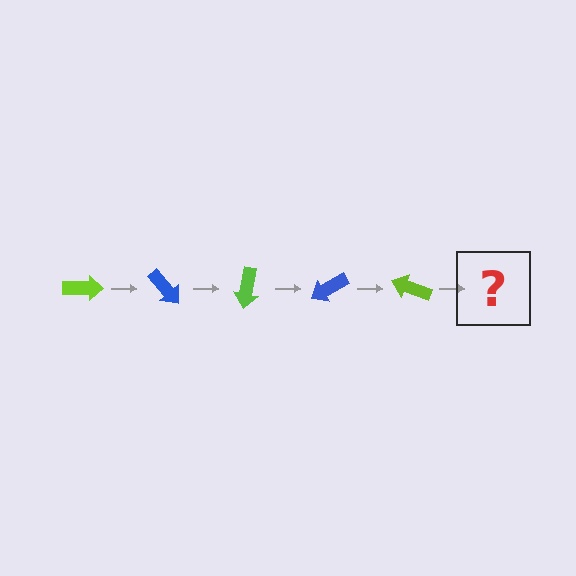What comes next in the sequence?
The next element should be a blue arrow, rotated 250 degrees from the start.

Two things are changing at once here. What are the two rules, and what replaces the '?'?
The two rules are that it rotates 50 degrees each step and the color cycles through lime and blue. The '?' should be a blue arrow, rotated 250 degrees from the start.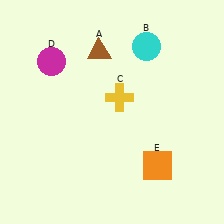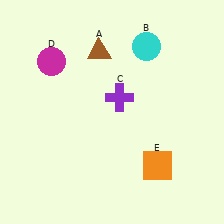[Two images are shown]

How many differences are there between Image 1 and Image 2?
There is 1 difference between the two images.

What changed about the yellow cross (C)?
In Image 1, C is yellow. In Image 2, it changed to purple.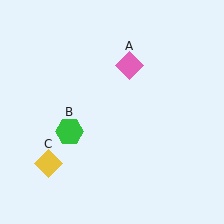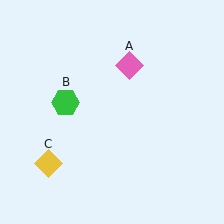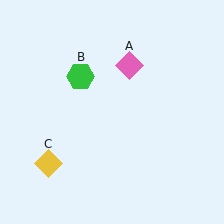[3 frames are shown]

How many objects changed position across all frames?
1 object changed position: green hexagon (object B).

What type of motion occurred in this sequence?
The green hexagon (object B) rotated clockwise around the center of the scene.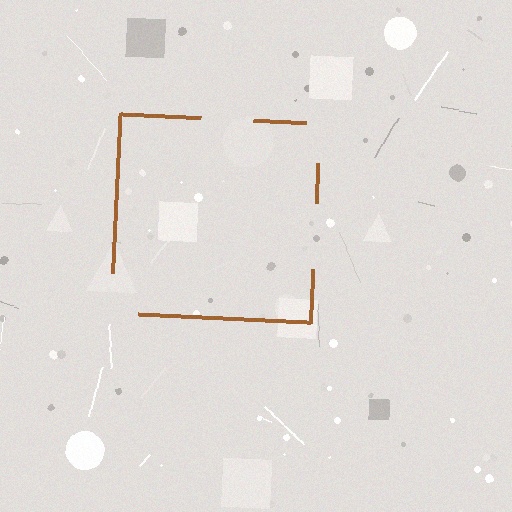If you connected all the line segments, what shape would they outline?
They would outline a square.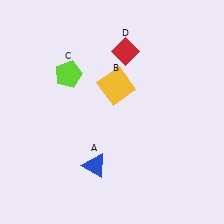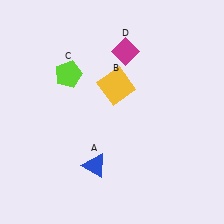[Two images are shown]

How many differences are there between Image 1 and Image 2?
There is 1 difference between the two images.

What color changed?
The diamond (D) changed from red in Image 1 to magenta in Image 2.